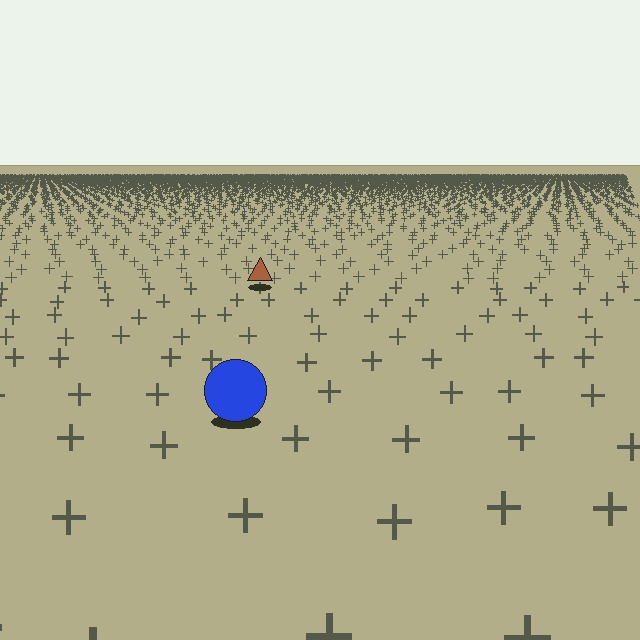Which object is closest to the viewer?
The blue circle is closest. The texture marks near it are larger and more spread out.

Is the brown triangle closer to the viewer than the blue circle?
No. The blue circle is closer — you can tell from the texture gradient: the ground texture is coarser near it.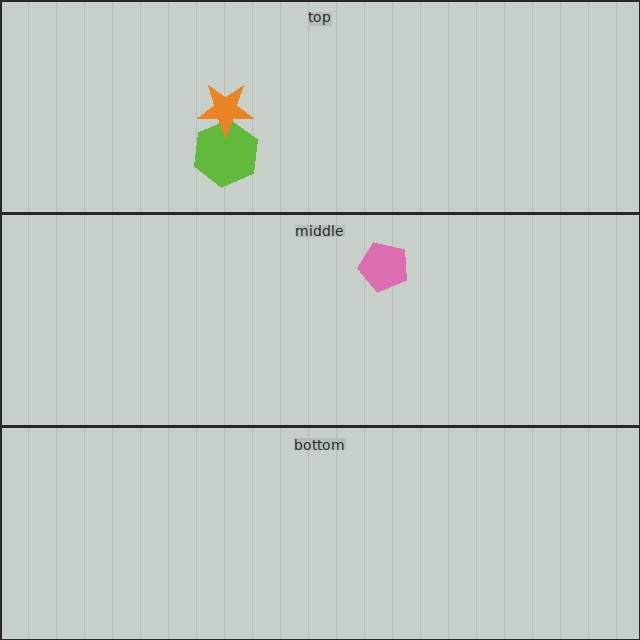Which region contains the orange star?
The top region.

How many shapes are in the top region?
2.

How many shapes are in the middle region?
1.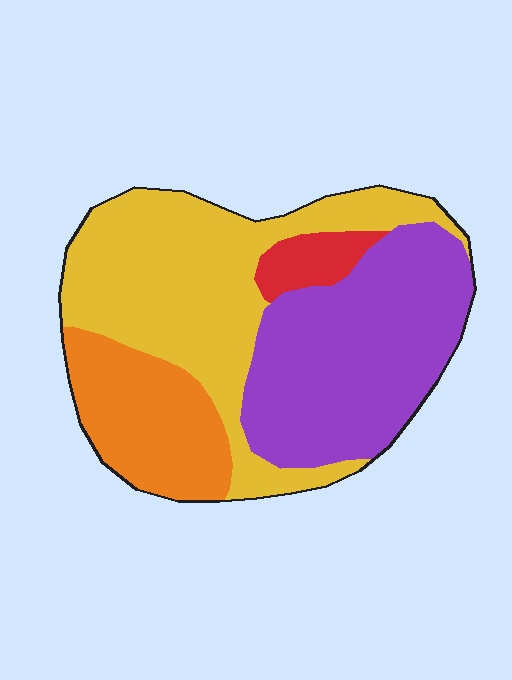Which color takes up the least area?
Red, at roughly 5%.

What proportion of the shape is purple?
Purple takes up about three eighths (3/8) of the shape.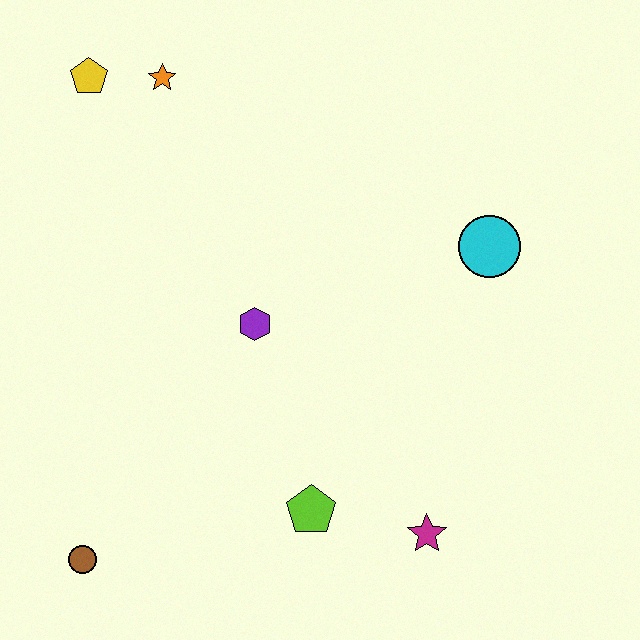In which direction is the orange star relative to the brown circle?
The orange star is above the brown circle.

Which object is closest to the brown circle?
The lime pentagon is closest to the brown circle.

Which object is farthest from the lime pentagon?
The yellow pentagon is farthest from the lime pentagon.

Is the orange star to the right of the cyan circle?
No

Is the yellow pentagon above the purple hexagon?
Yes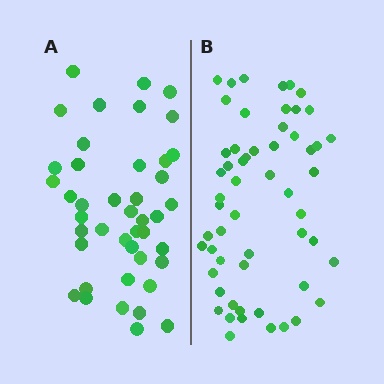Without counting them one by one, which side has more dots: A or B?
Region B (the right region) has more dots.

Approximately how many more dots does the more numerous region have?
Region B has approximately 15 more dots than region A.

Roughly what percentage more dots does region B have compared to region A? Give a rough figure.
About 30% more.